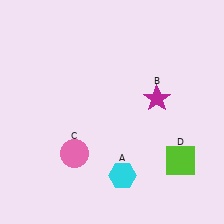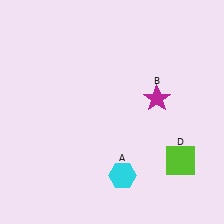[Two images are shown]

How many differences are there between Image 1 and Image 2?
There is 1 difference between the two images.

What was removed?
The pink circle (C) was removed in Image 2.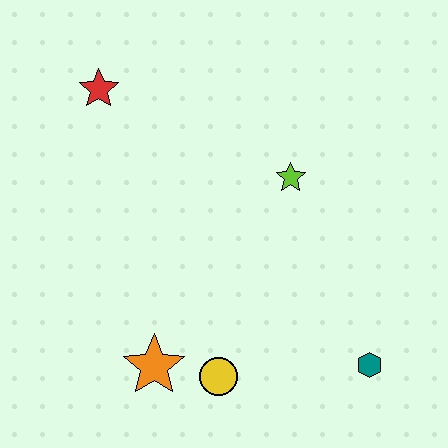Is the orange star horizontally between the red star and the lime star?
Yes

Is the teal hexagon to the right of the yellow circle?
Yes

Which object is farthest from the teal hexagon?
The red star is farthest from the teal hexagon.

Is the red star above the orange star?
Yes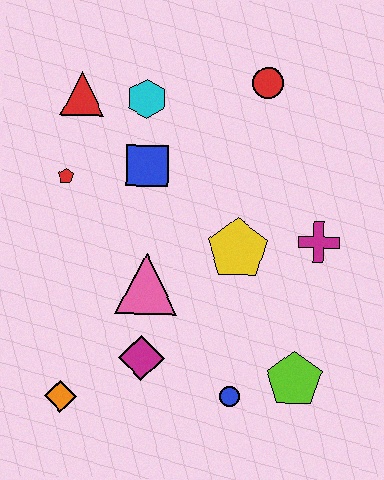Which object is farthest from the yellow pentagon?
The orange diamond is farthest from the yellow pentagon.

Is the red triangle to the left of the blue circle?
Yes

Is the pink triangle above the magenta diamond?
Yes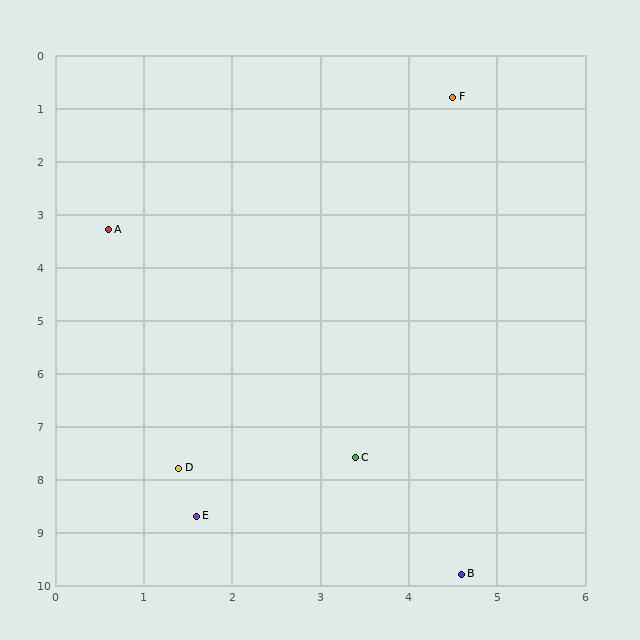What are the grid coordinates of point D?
Point D is at approximately (1.4, 7.8).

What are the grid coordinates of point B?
Point B is at approximately (4.6, 9.8).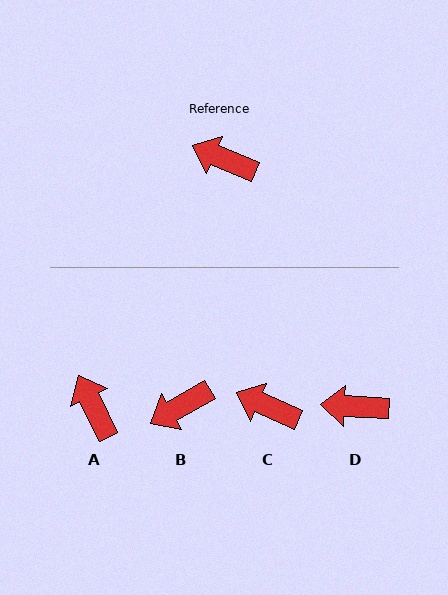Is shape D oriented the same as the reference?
No, it is off by about 20 degrees.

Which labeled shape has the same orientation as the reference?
C.